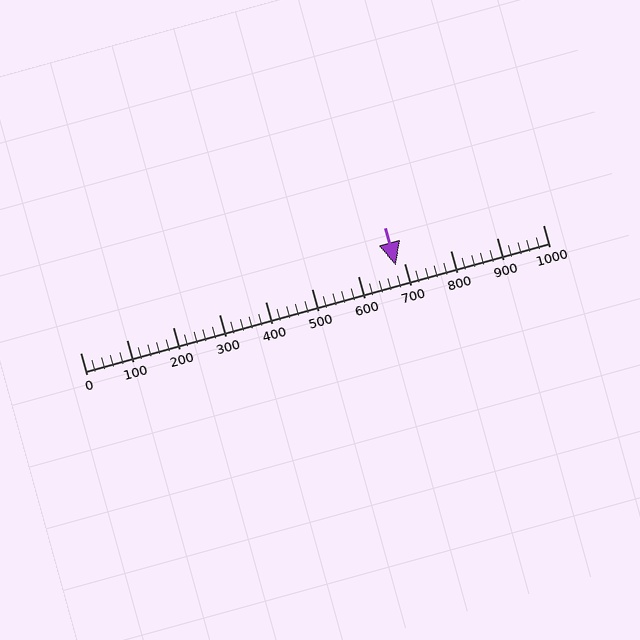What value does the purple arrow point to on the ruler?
The purple arrow points to approximately 683.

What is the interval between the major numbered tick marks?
The major tick marks are spaced 100 units apart.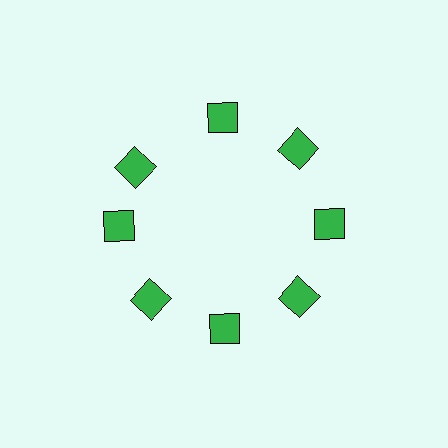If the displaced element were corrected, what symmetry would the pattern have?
It would have 8-fold rotational symmetry — the pattern would map onto itself every 45 degrees.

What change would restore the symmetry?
The symmetry would be restored by rotating it back into even spacing with its neighbors so that all 8 squares sit at equal angles and equal distance from the center.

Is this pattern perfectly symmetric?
No. The 8 green squares are arranged in a ring, but one element near the 10 o'clock position is rotated out of alignment along the ring, breaking the 8-fold rotational symmetry.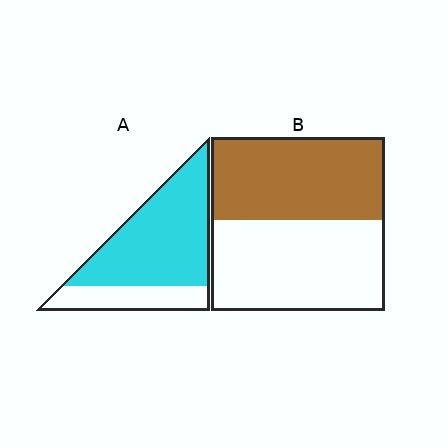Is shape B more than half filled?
Roughly half.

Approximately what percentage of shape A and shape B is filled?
A is approximately 75% and B is approximately 50%.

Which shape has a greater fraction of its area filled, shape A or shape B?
Shape A.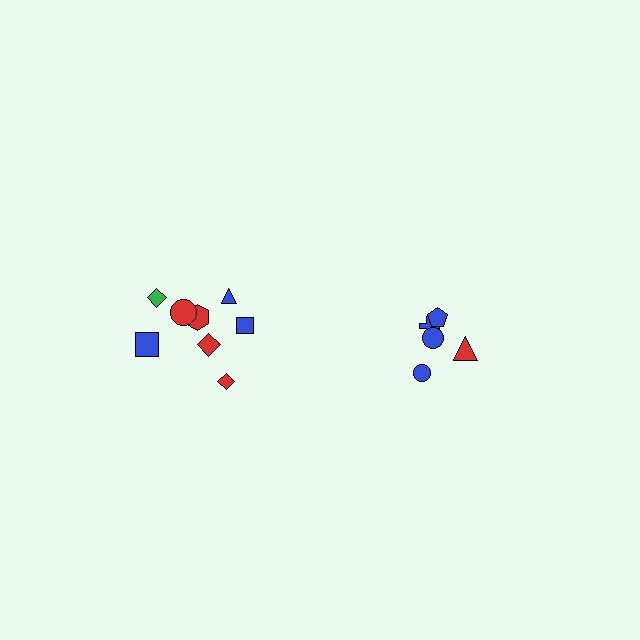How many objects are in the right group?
There are 5 objects.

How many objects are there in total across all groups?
There are 13 objects.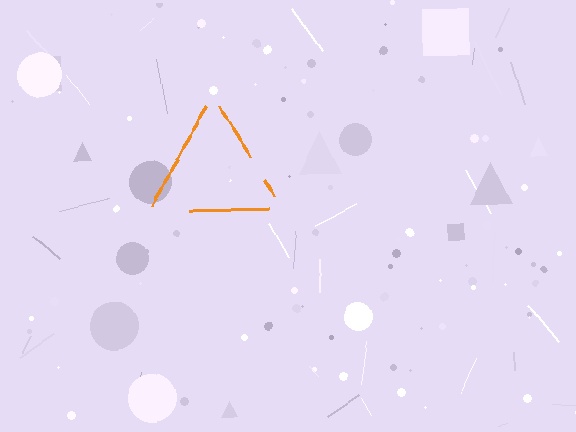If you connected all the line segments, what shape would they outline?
They would outline a triangle.